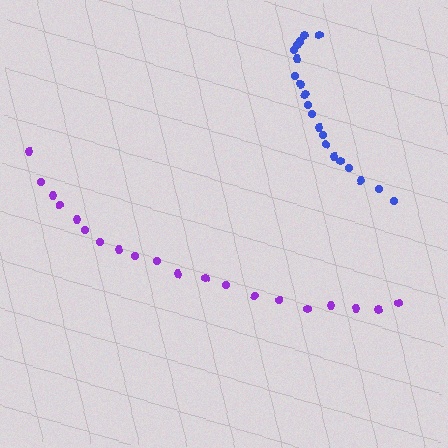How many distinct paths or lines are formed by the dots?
There are 2 distinct paths.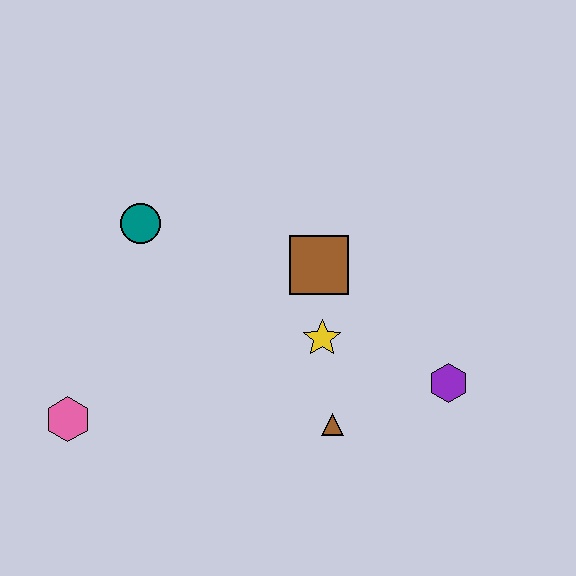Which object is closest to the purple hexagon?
The brown triangle is closest to the purple hexagon.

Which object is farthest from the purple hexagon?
The pink hexagon is farthest from the purple hexagon.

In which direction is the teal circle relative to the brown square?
The teal circle is to the left of the brown square.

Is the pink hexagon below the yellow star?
Yes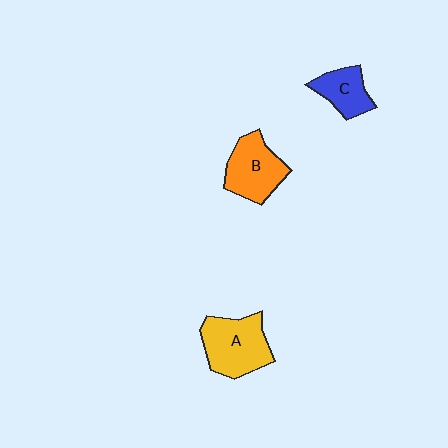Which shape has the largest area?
Shape A (yellow).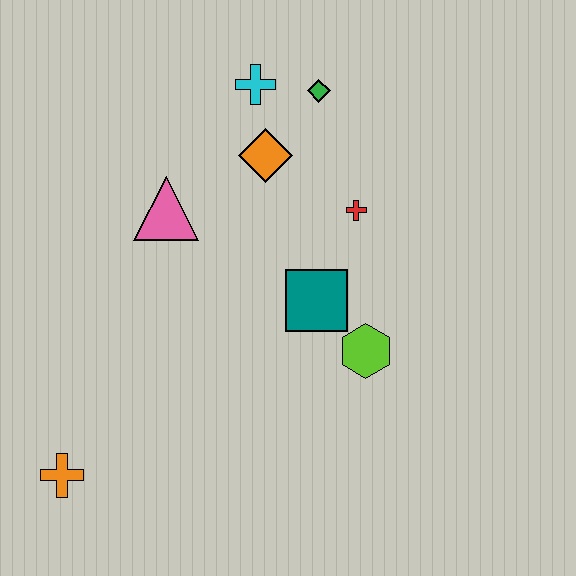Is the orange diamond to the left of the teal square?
Yes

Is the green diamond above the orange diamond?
Yes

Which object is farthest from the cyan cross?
The orange cross is farthest from the cyan cross.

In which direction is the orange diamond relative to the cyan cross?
The orange diamond is below the cyan cross.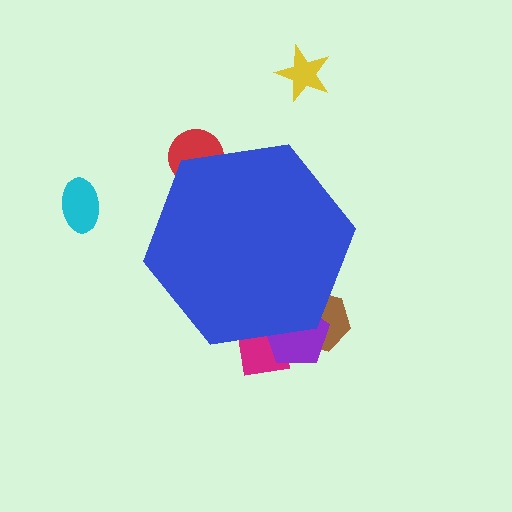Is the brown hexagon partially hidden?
Yes, the brown hexagon is partially hidden behind the blue hexagon.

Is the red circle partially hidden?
Yes, the red circle is partially hidden behind the blue hexagon.